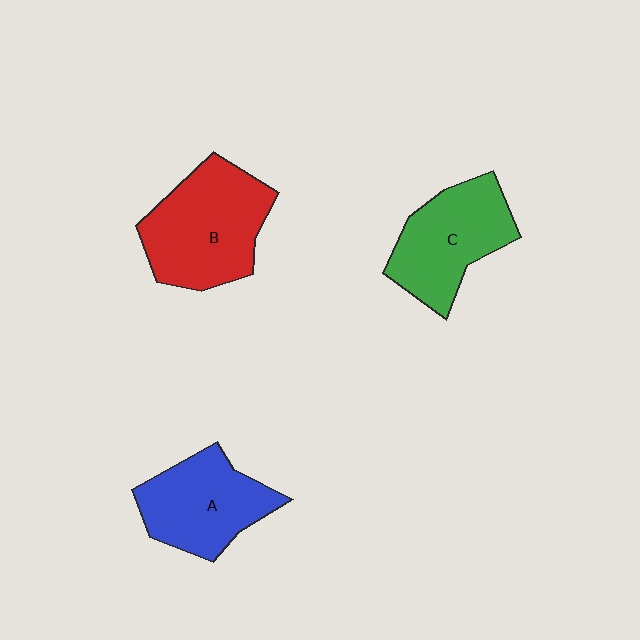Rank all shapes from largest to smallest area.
From largest to smallest: B (red), C (green), A (blue).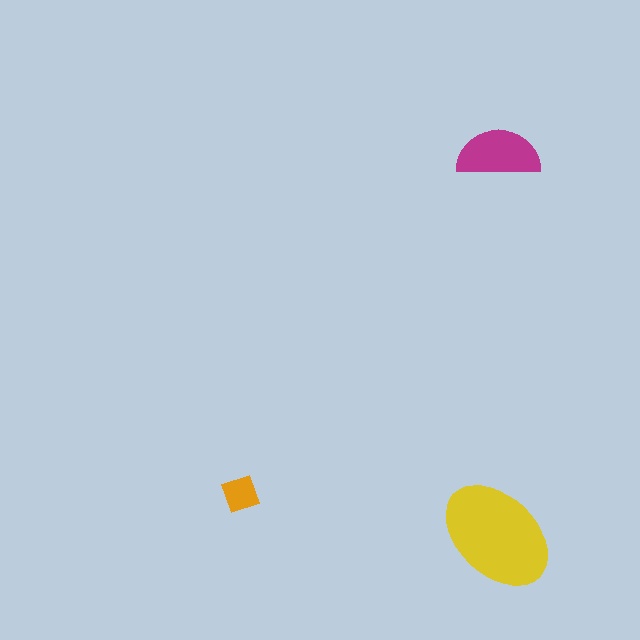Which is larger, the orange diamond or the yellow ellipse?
The yellow ellipse.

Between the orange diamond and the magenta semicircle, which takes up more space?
The magenta semicircle.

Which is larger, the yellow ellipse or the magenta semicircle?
The yellow ellipse.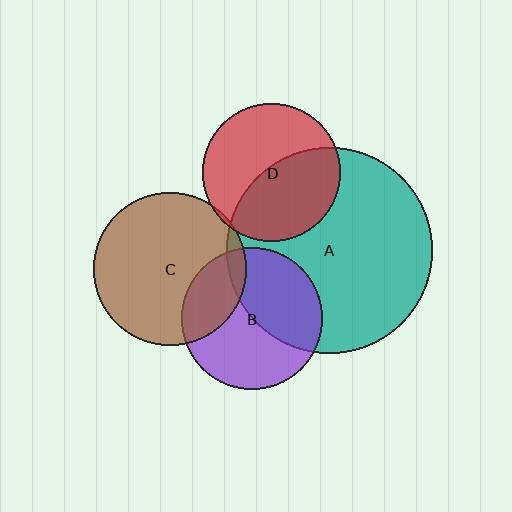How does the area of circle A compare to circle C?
Approximately 1.8 times.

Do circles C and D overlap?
Yes.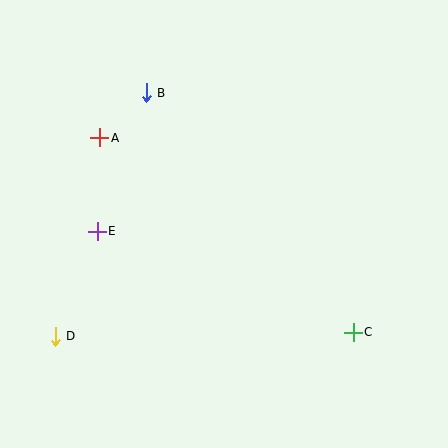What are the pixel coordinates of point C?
Point C is at (353, 332).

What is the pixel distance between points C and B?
The distance between C and B is 317 pixels.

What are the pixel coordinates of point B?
Point B is at (146, 93).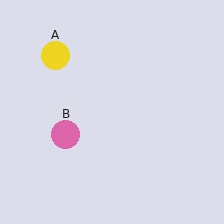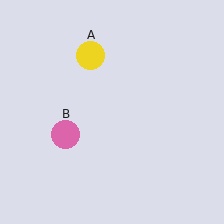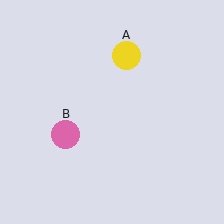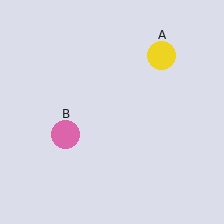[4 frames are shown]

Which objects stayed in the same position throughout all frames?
Pink circle (object B) remained stationary.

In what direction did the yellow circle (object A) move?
The yellow circle (object A) moved right.